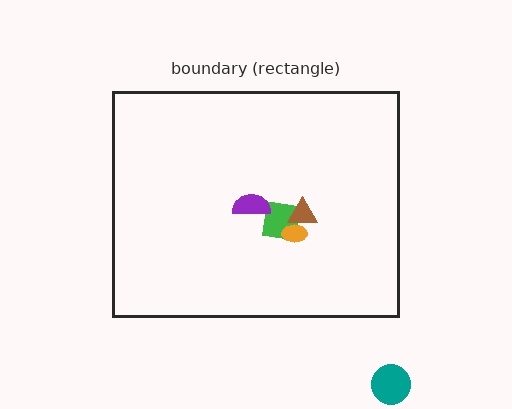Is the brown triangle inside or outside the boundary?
Inside.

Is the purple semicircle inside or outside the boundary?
Inside.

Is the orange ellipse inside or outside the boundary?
Inside.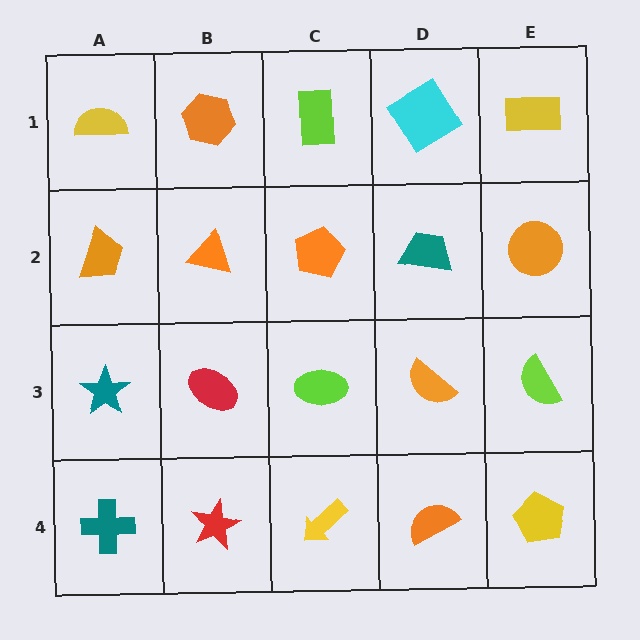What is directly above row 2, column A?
A yellow semicircle.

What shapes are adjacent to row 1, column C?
An orange pentagon (row 2, column C), an orange hexagon (row 1, column B), a cyan diamond (row 1, column D).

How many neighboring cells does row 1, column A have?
2.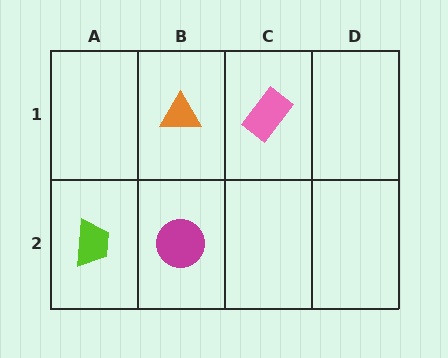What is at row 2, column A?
A lime trapezoid.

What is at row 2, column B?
A magenta circle.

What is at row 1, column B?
An orange triangle.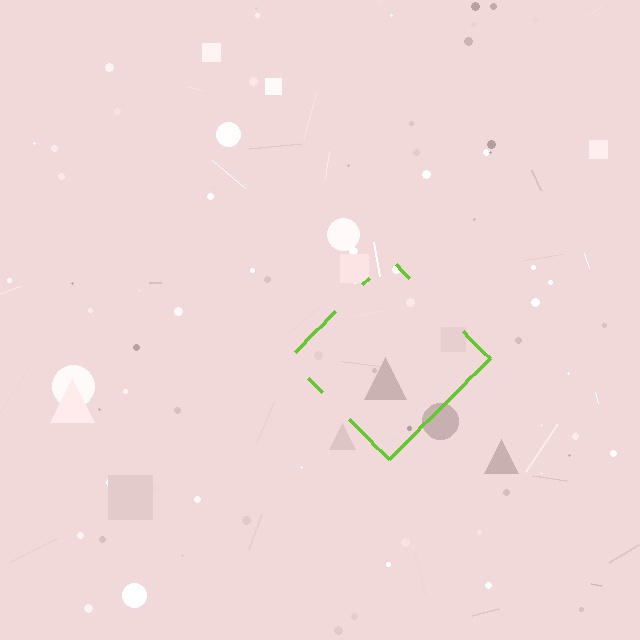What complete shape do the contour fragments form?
The contour fragments form a diamond.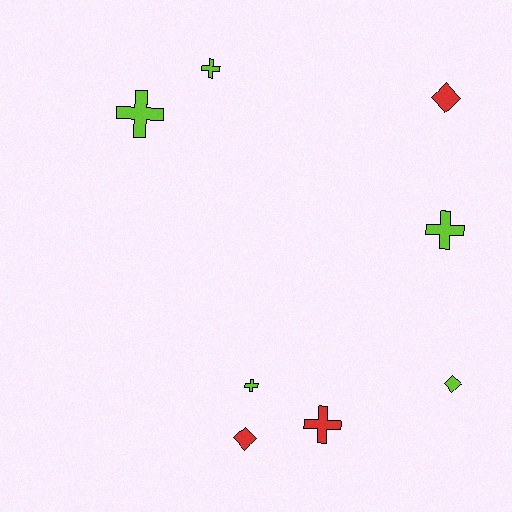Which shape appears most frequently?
Cross, with 5 objects.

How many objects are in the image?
There are 8 objects.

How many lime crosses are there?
There are 4 lime crosses.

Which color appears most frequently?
Lime, with 5 objects.